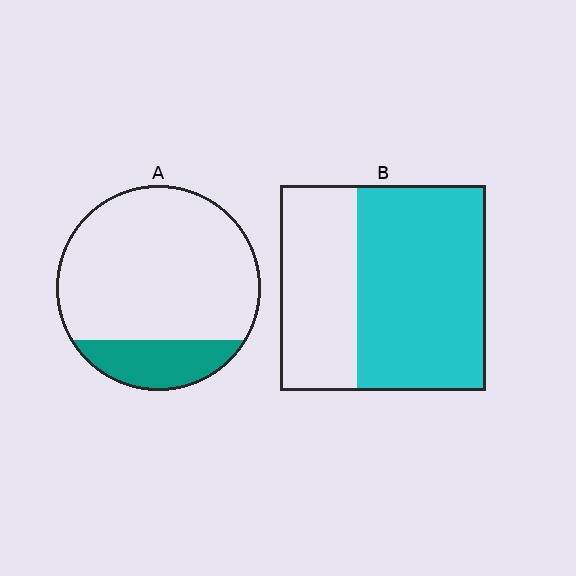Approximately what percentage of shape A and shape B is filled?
A is approximately 20% and B is approximately 65%.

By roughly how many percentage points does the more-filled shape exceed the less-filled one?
By roughly 45 percentage points (B over A).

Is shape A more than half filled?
No.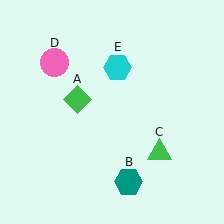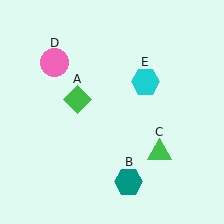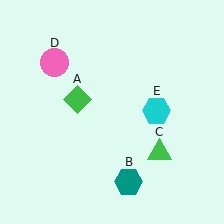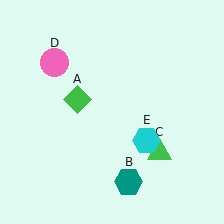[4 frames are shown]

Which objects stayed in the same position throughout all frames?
Green diamond (object A) and teal hexagon (object B) and green triangle (object C) and pink circle (object D) remained stationary.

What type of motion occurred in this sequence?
The cyan hexagon (object E) rotated clockwise around the center of the scene.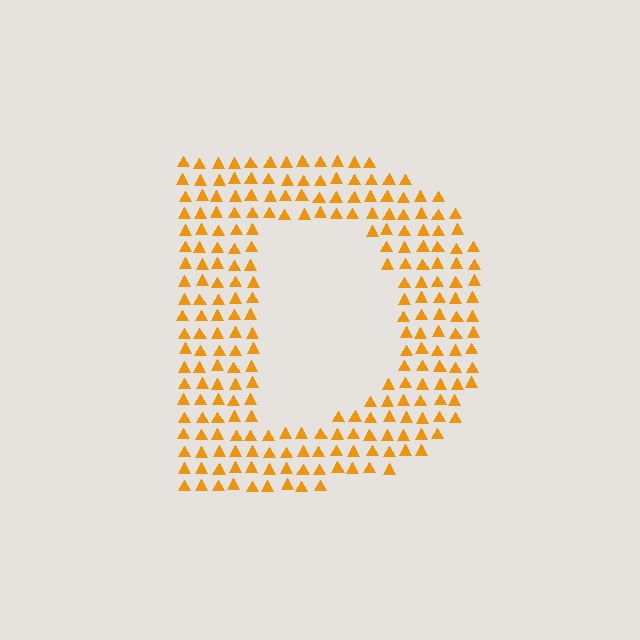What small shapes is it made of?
It is made of small triangles.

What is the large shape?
The large shape is the letter D.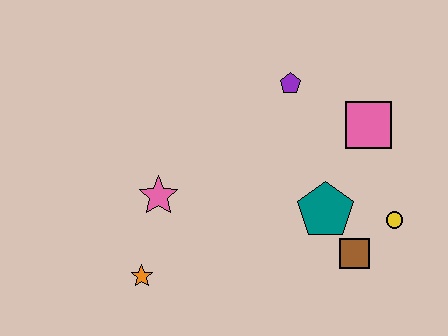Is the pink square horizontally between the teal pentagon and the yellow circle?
Yes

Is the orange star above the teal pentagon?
No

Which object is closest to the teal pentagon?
The brown square is closest to the teal pentagon.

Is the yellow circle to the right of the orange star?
Yes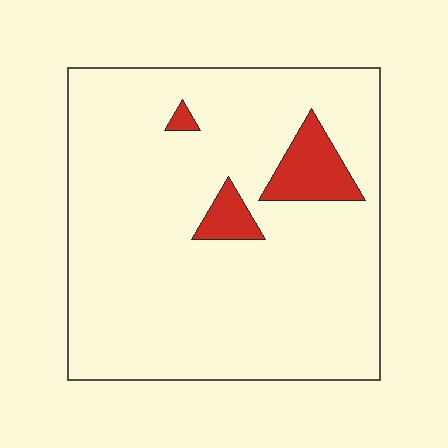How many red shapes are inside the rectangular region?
3.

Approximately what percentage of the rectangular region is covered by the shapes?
Approximately 10%.